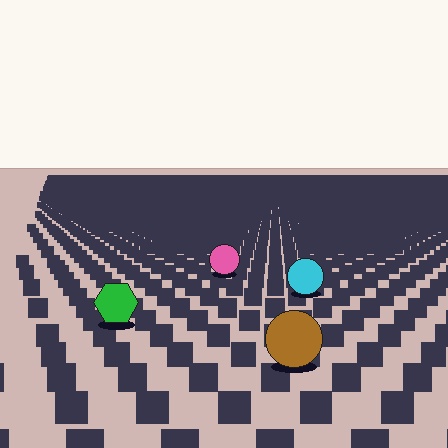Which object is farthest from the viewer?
The pink circle is farthest from the viewer. It appears smaller and the ground texture around it is denser.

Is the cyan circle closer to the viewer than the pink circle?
Yes. The cyan circle is closer — you can tell from the texture gradient: the ground texture is coarser near it.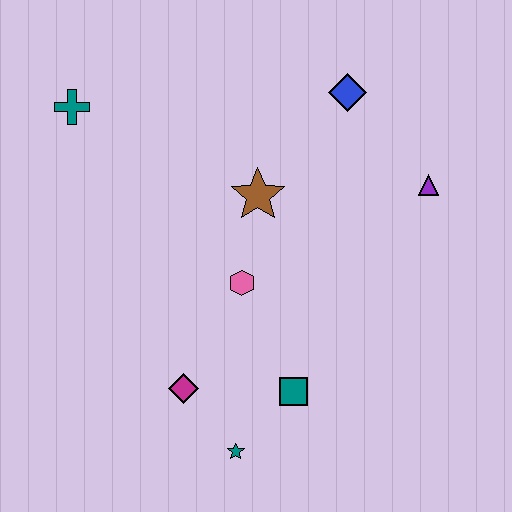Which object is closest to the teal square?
The teal star is closest to the teal square.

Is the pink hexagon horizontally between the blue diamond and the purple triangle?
No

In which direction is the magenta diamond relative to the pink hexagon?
The magenta diamond is below the pink hexagon.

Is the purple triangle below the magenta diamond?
No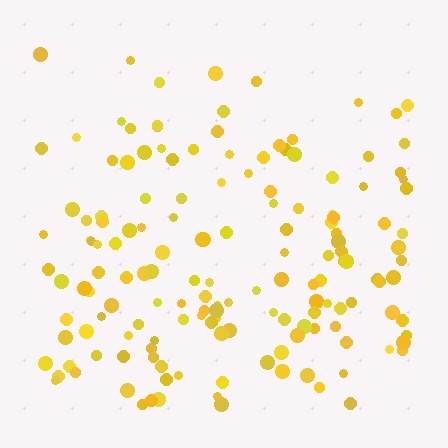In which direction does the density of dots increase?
From top to bottom, with the bottom side densest.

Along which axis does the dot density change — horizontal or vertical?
Vertical.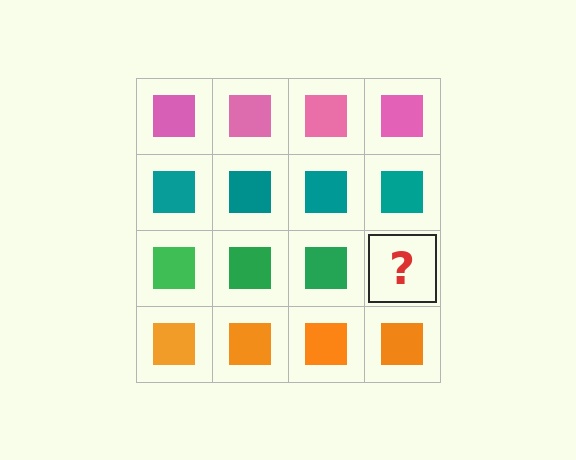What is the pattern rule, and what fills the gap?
The rule is that each row has a consistent color. The gap should be filled with a green square.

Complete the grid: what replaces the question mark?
The question mark should be replaced with a green square.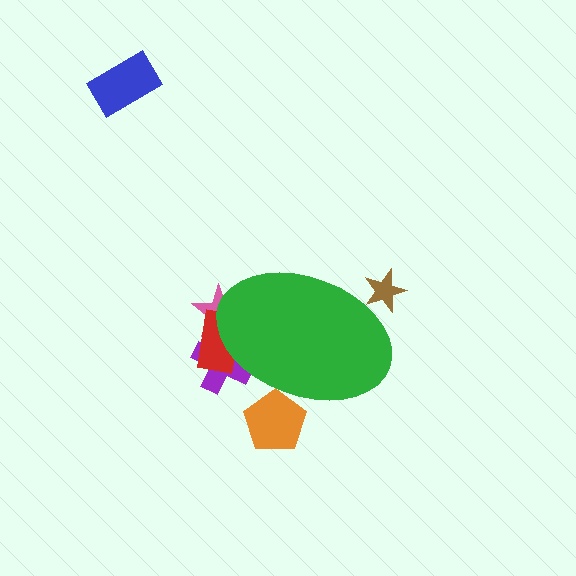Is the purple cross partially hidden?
Yes, the purple cross is partially hidden behind the green ellipse.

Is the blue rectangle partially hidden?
No, the blue rectangle is fully visible.